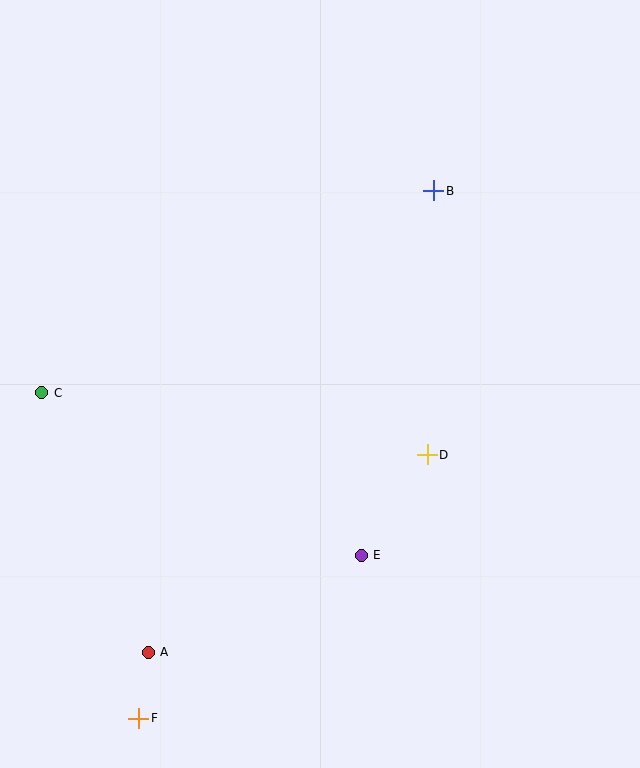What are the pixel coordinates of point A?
Point A is at (148, 652).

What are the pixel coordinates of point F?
Point F is at (139, 718).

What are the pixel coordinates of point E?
Point E is at (361, 555).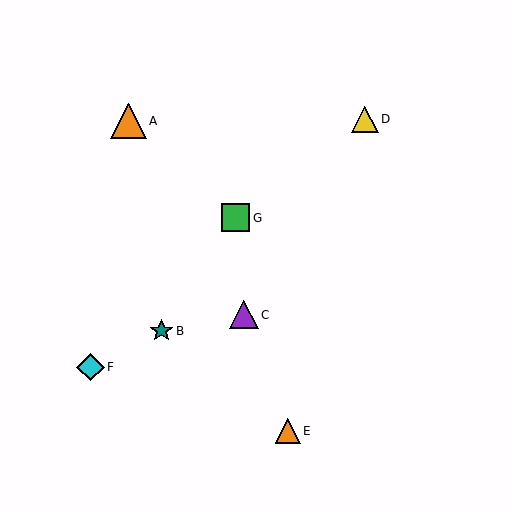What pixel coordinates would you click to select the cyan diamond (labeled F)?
Click at (91, 367) to select the cyan diamond F.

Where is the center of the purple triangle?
The center of the purple triangle is at (244, 315).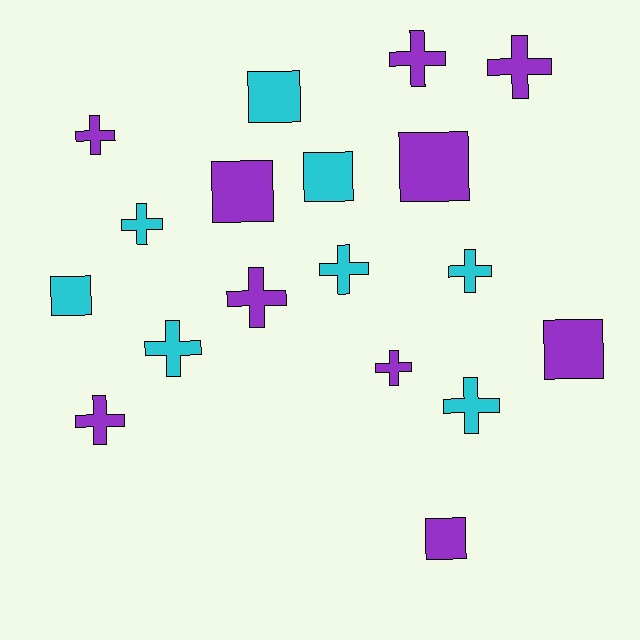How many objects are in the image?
There are 18 objects.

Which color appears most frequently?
Purple, with 10 objects.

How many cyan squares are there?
There are 3 cyan squares.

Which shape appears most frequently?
Cross, with 11 objects.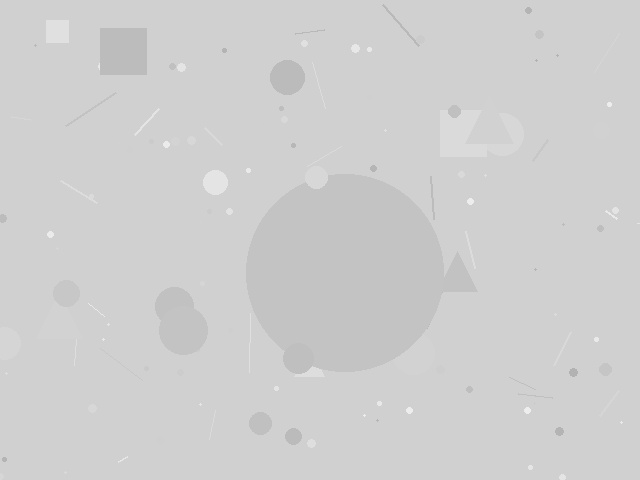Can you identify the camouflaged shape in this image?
The camouflaged shape is a circle.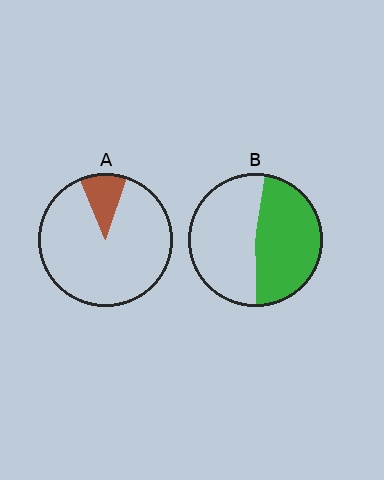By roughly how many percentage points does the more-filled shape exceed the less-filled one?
By roughly 35 percentage points (B over A).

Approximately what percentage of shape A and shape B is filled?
A is approximately 10% and B is approximately 50%.